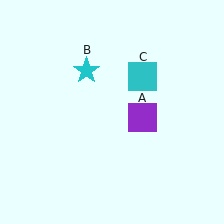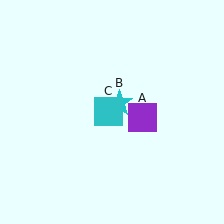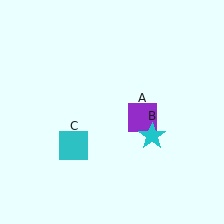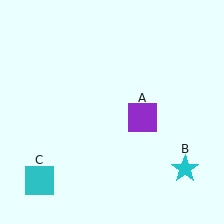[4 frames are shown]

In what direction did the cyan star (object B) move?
The cyan star (object B) moved down and to the right.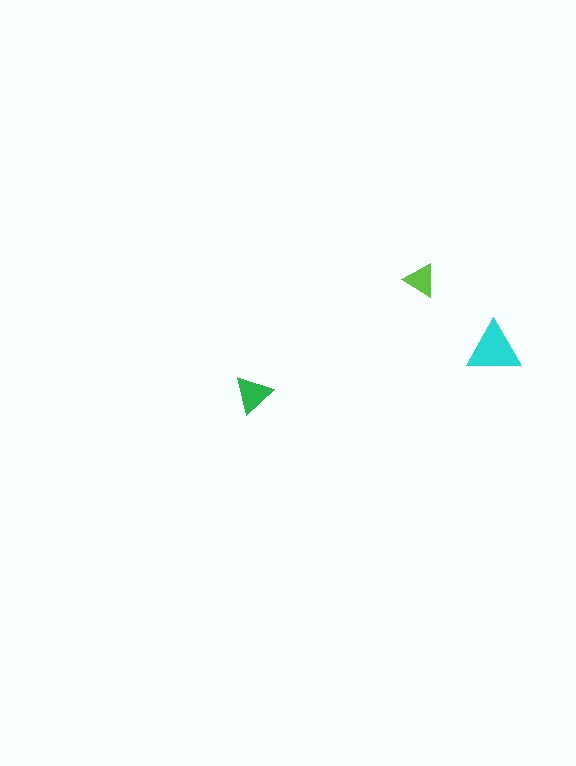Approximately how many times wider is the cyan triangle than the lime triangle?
About 1.5 times wider.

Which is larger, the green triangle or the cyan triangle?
The cyan one.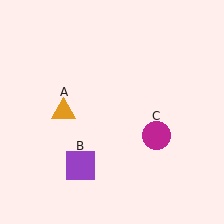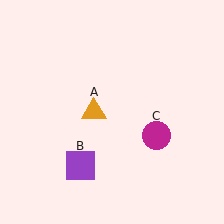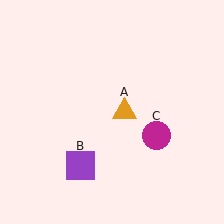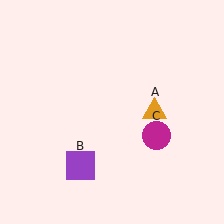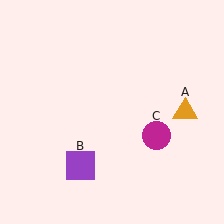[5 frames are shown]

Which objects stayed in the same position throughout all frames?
Purple square (object B) and magenta circle (object C) remained stationary.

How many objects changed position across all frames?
1 object changed position: orange triangle (object A).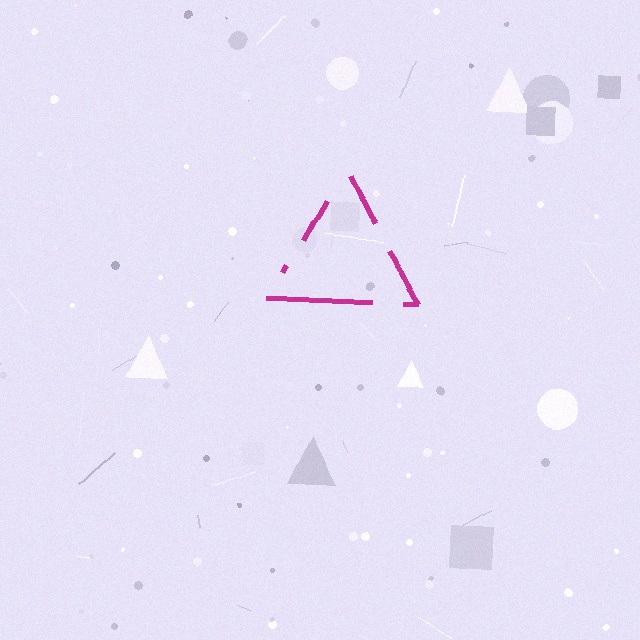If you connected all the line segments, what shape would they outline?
They would outline a triangle.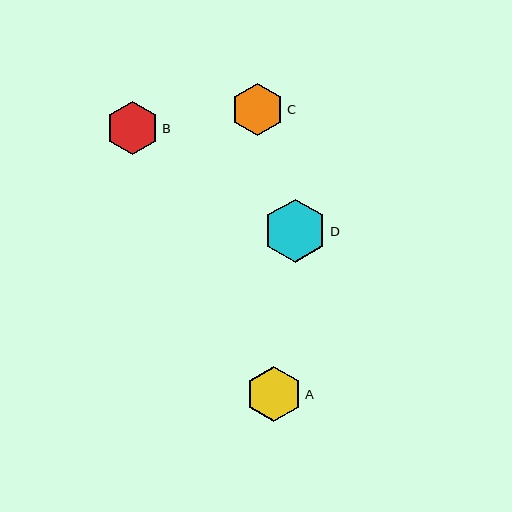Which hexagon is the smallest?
Hexagon B is the smallest with a size of approximately 53 pixels.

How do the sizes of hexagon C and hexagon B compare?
Hexagon C and hexagon B are approximately the same size.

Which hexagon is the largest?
Hexagon D is the largest with a size of approximately 63 pixels.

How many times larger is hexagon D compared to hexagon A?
Hexagon D is approximately 1.1 times the size of hexagon A.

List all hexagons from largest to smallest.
From largest to smallest: D, A, C, B.